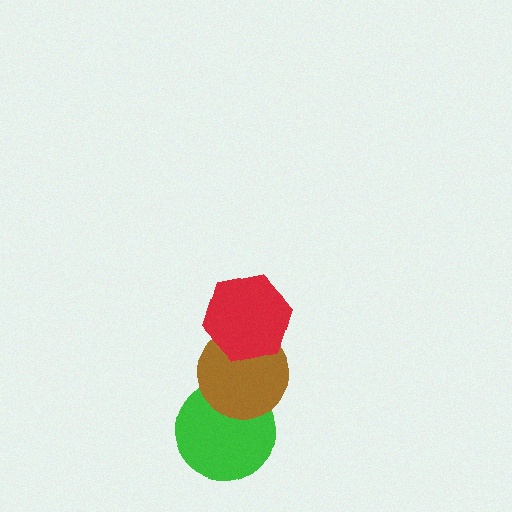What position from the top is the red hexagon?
The red hexagon is 1st from the top.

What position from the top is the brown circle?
The brown circle is 2nd from the top.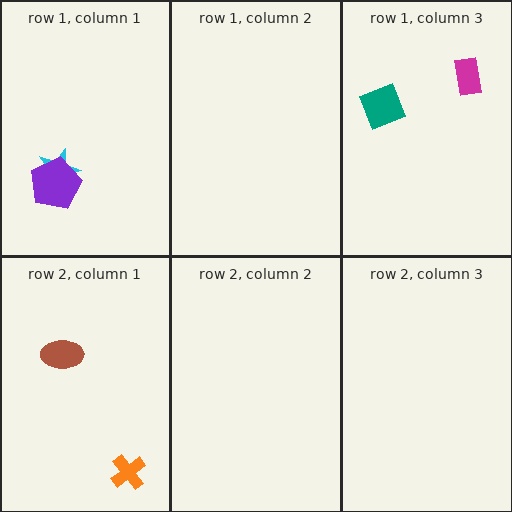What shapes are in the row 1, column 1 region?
The cyan star, the purple pentagon.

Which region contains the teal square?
The row 1, column 3 region.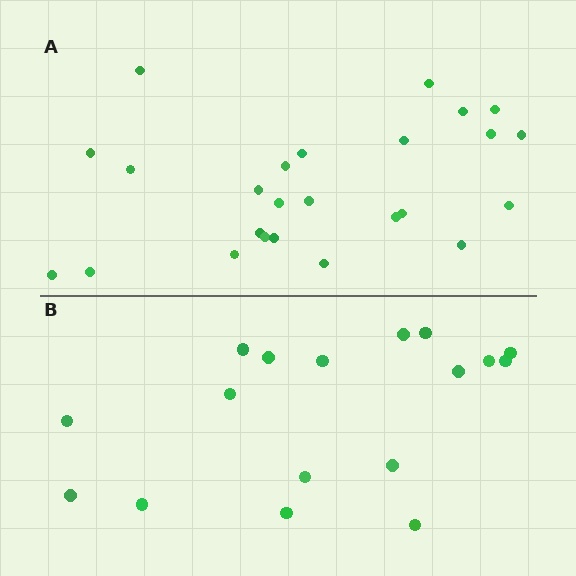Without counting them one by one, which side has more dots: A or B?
Region A (the top region) has more dots.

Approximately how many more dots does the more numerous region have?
Region A has roughly 8 or so more dots than region B.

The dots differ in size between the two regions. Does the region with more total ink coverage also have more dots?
No. Region B has more total ink coverage because its dots are larger, but region A actually contains more individual dots. Total area can be misleading — the number of items is what matters here.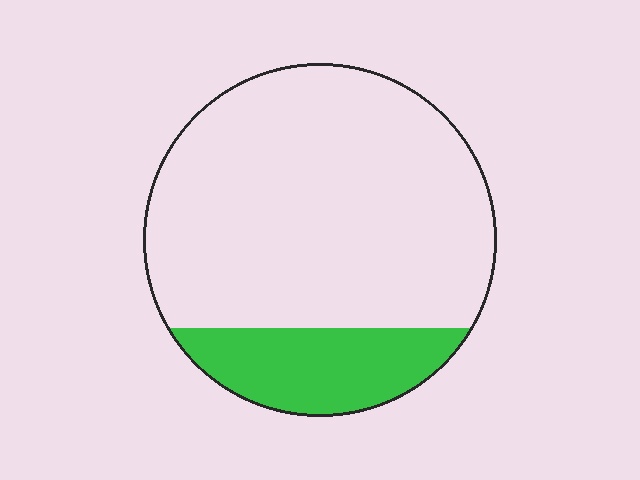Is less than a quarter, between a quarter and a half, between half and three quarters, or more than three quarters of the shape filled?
Less than a quarter.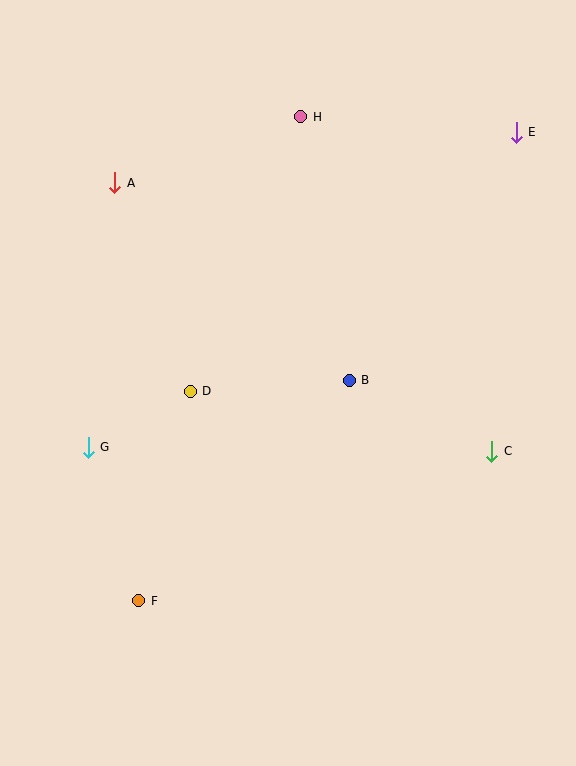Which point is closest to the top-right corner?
Point E is closest to the top-right corner.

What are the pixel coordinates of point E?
Point E is at (516, 132).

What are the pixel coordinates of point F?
Point F is at (139, 601).